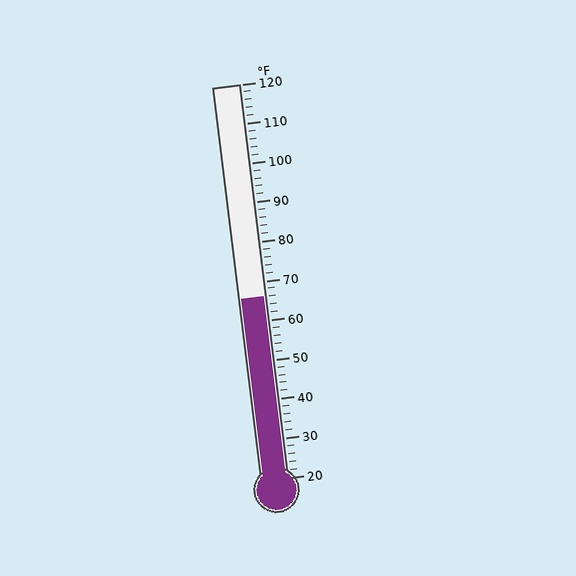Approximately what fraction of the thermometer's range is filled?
The thermometer is filled to approximately 45% of its range.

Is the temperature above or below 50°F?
The temperature is above 50°F.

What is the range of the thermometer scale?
The thermometer scale ranges from 20°F to 120°F.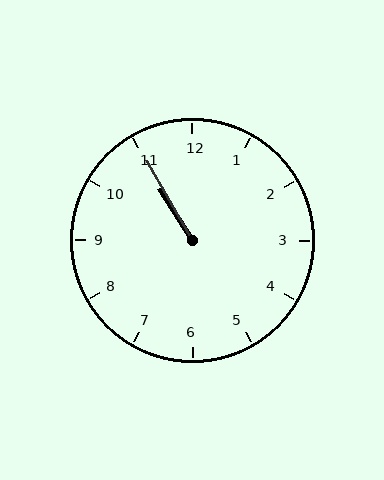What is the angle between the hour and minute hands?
Approximately 2 degrees.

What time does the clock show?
10:55.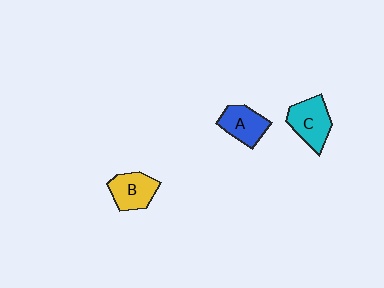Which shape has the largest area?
Shape C (cyan).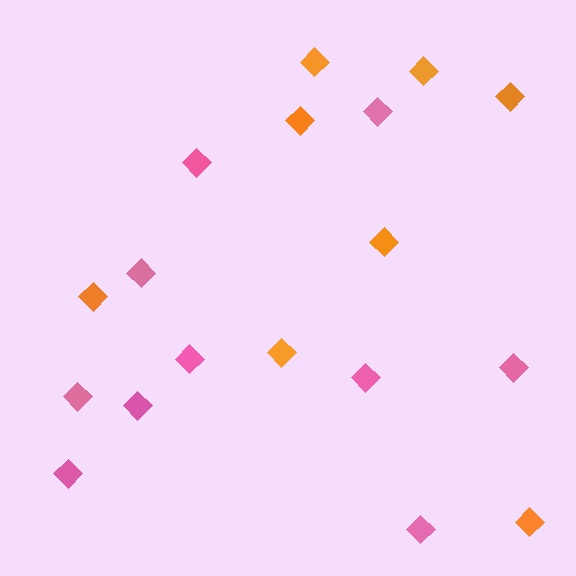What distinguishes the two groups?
There are 2 groups: one group of orange diamonds (8) and one group of pink diamonds (10).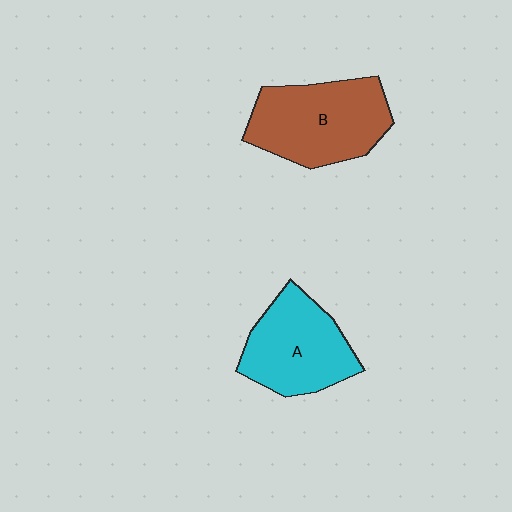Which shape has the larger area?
Shape B (brown).